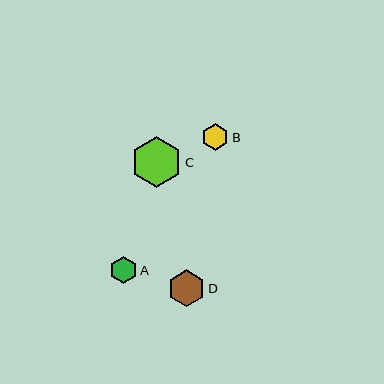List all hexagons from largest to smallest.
From largest to smallest: C, D, A, B.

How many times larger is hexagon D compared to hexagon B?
Hexagon D is approximately 1.4 times the size of hexagon B.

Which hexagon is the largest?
Hexagon C is the largest with a size of approximately 52 pixels.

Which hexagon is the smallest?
Hexagon B is the smallest with a size of approximately 27 pixels.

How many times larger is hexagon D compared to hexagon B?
Hexagon D is approximately 1.4 times the size of hexagon B.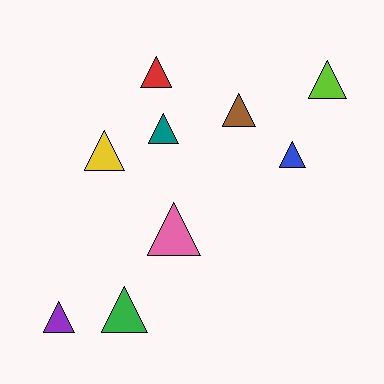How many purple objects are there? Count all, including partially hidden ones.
There is 1 purple object.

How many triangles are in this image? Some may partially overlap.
There are 9 triangles.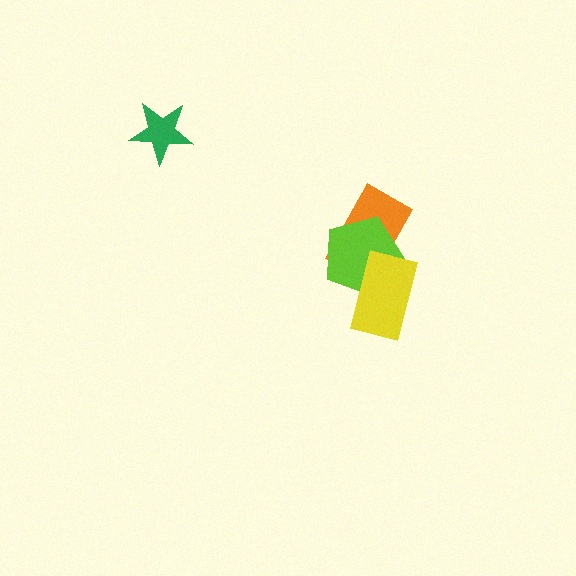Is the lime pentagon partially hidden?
Yes, it is partially covered by another shape.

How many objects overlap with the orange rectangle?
2 objects overlap with the orange rectangle.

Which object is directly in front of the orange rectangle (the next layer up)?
The lime pentagon is directly in front of the orange rectangle.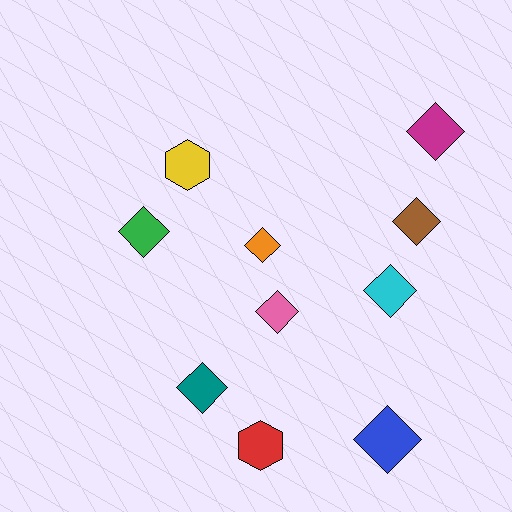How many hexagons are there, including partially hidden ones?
There are 2 hexagons.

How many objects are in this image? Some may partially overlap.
There are 10 objects.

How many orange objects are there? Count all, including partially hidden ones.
There is 1 orange object.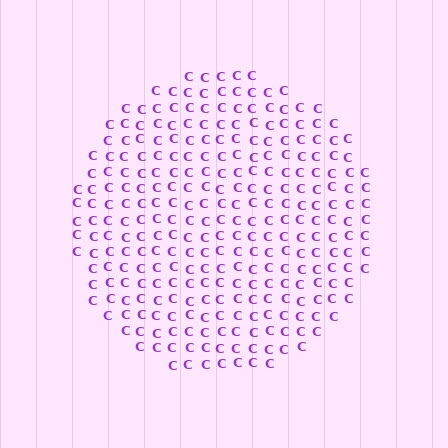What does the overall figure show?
The overall figure shows a circle.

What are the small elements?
The small elements are letter C's.